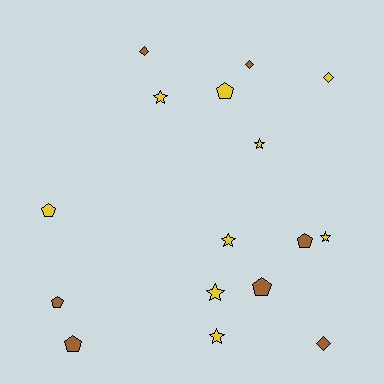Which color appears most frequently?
Yellow, with 9 objects.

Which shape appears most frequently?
Pentagon, with 6 objects.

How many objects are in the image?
There are 16 objects.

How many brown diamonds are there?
There are 3 brown diamonds.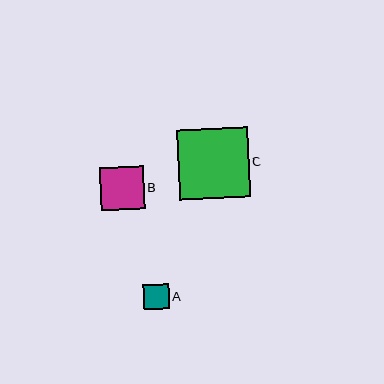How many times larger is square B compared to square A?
Square B is approximately 1.7 times the size of square A.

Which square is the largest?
Square C is the largest with a size of approximately 71 pixels.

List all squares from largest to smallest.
From largest to smallest: C, B, A.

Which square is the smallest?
Square A is the smallest with a size of approximately 26 pixels.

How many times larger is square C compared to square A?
Square C is approximately 2.7 times the size of square A.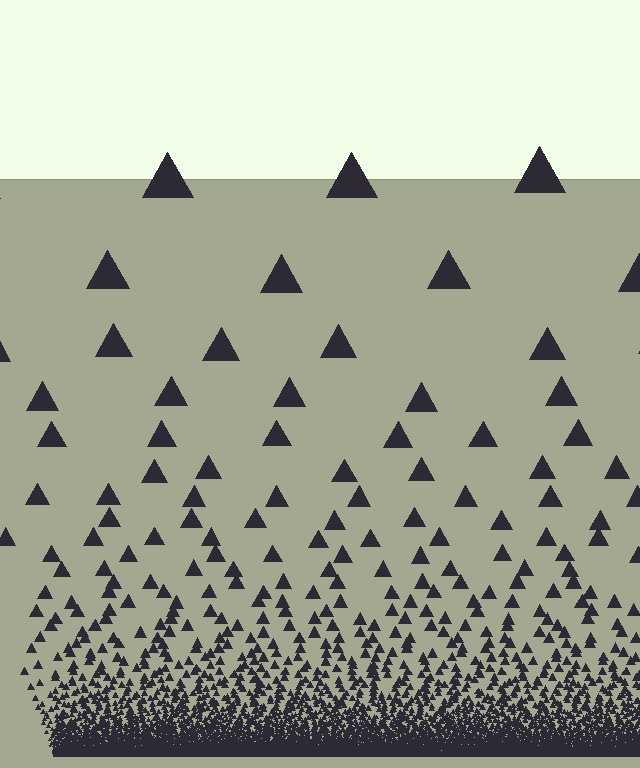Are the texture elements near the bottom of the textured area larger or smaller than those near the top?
Smaller. The gradient is inverted — elements near the bottom are smaller and denser.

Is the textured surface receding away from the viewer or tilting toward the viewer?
The surface appears to tilt toward the viewer. Texture elements get larger and sparser toward the top.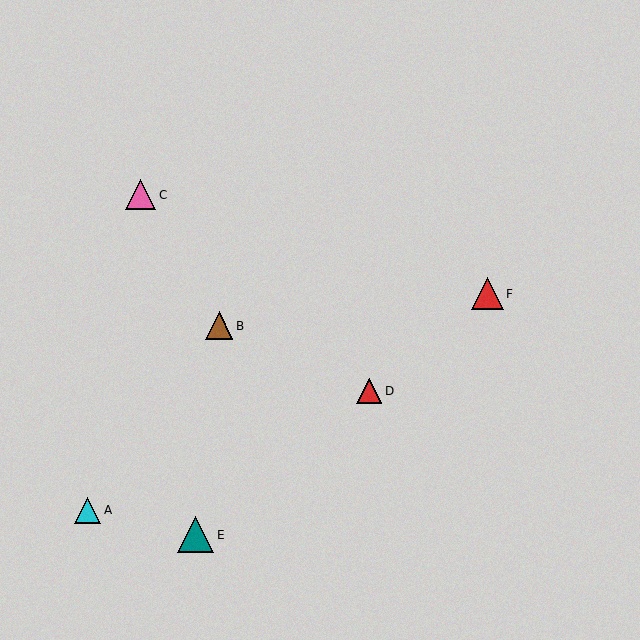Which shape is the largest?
The teal triangle (labeled E) is the largest.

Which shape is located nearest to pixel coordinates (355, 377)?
The red triangle (labeled D) at (369, 391) is nearest to that location.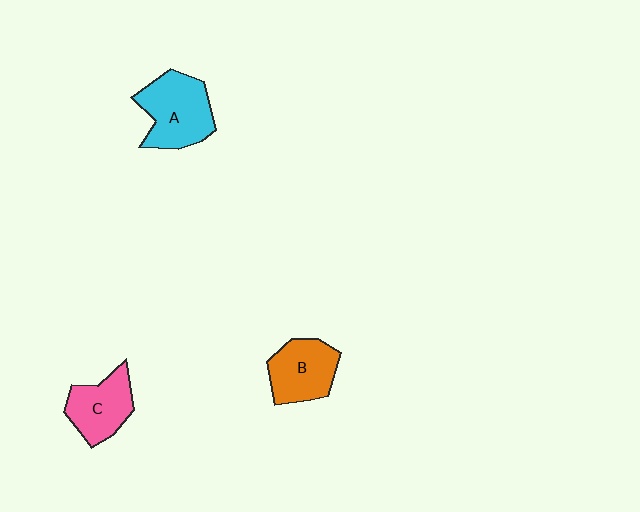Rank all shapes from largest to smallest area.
From largest to smallest: A (cyan), B (orange), C (pink).